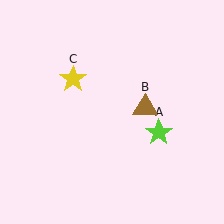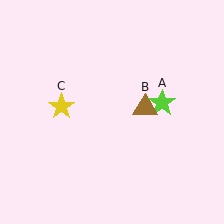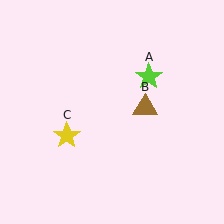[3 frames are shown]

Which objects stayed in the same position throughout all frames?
Brown triangle (object B) remained stationary.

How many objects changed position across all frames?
2 objects changed position: lime star (object A), yellow star (object C).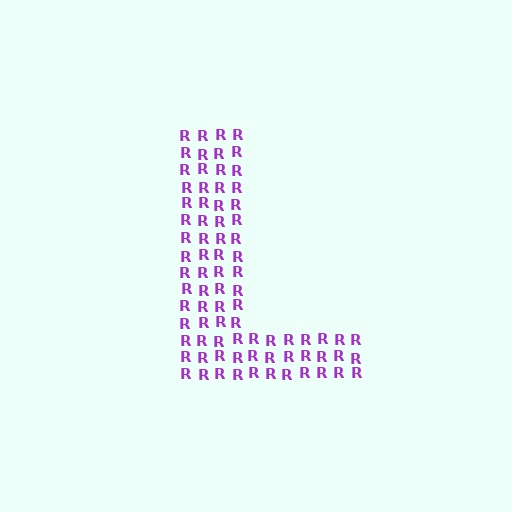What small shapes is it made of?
It is made of small letter R's.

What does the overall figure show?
The overall figure shows the letter L.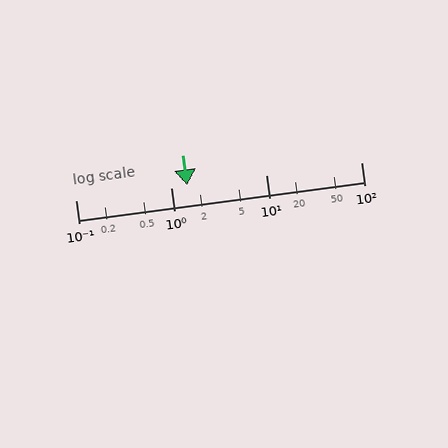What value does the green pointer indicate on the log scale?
The pointer indicates approximately 1.5.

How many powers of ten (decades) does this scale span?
The scale spans 3 decades, from 0.1 to 100.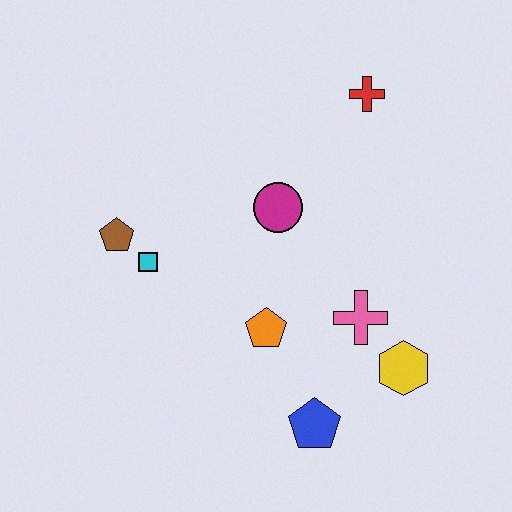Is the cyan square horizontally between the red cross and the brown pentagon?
Yes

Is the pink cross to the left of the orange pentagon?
No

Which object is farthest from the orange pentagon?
The red cross is farthest from the orange pentagon.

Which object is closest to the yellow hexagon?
The pink cross is closest to the yellow hexagon.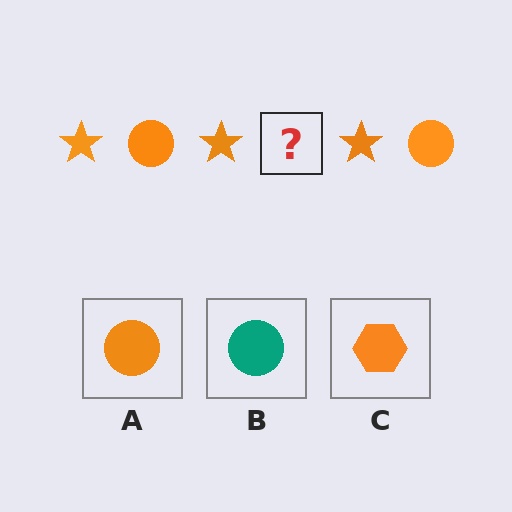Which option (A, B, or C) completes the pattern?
A.